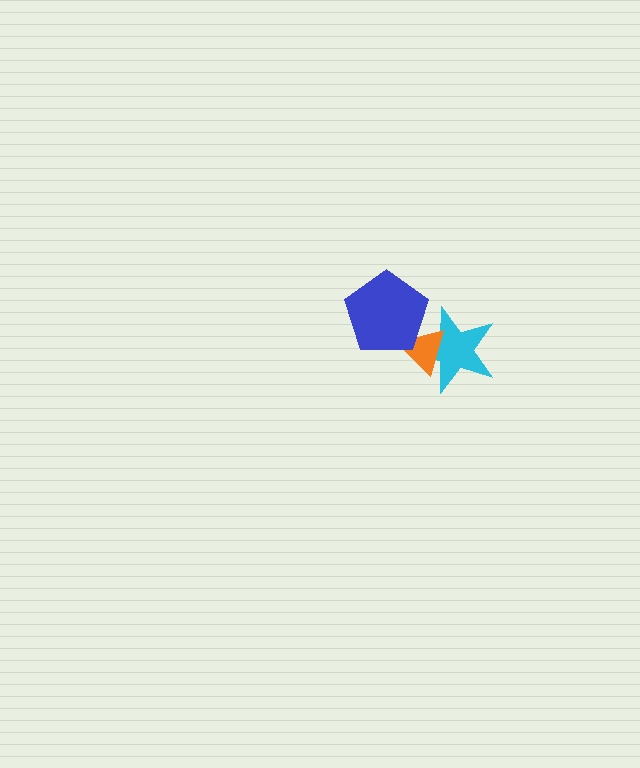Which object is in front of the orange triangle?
The blue pentagon is in front of the orange triangle.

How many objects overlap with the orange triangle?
2 objects overlap with the orange triangle.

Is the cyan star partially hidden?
Yes, it is partially covered by another shape.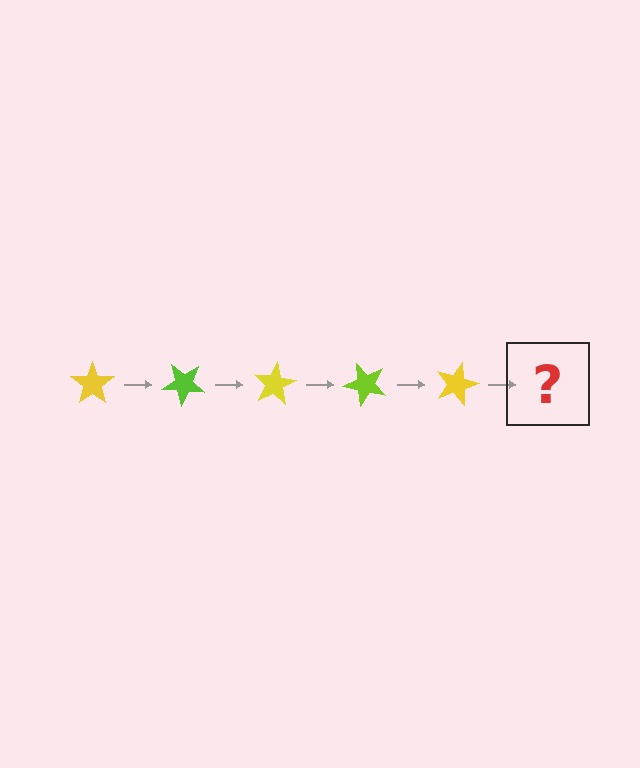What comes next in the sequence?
The next element should be a lime star, rotated 200 degrees from the start.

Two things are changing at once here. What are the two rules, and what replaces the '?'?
The two rules are that it rotates 40 degrees each step and the color cycles through yellow and lime. The '?' should be a lime star, rotated 200 degrees from the start.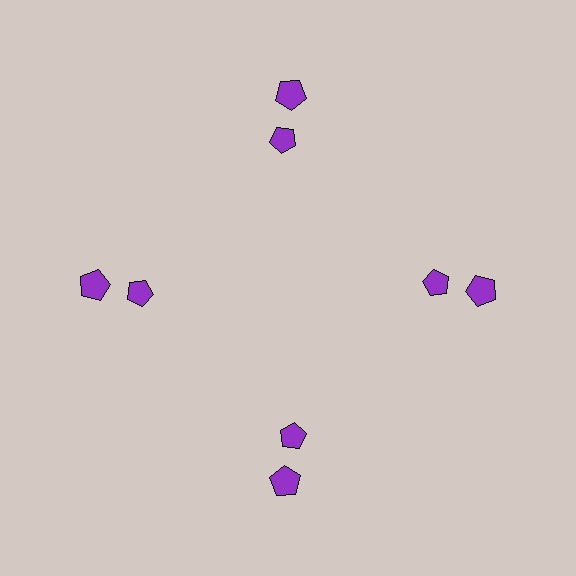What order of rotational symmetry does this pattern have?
This pattern has 4-fold rotational symmetry.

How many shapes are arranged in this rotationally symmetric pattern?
There are 8 shapes, arranged in 4 groups of 2.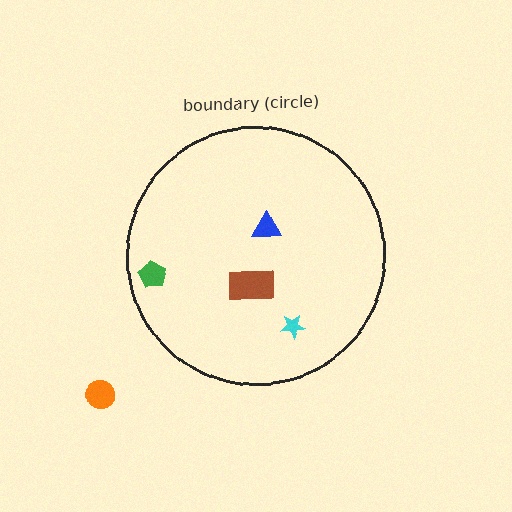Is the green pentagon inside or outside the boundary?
Inside.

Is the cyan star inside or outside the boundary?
Inside.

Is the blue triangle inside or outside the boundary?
Inside.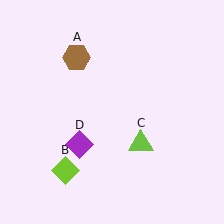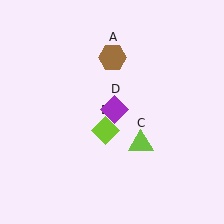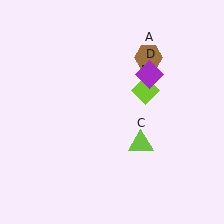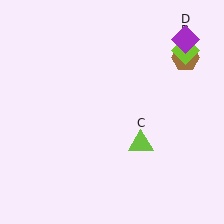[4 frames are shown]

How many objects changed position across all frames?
3 objects changed position: brown hexagon (object A), lime diamond (object B), purple diamond (object D).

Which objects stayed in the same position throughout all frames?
Lime triangle (object C) remained stationary.